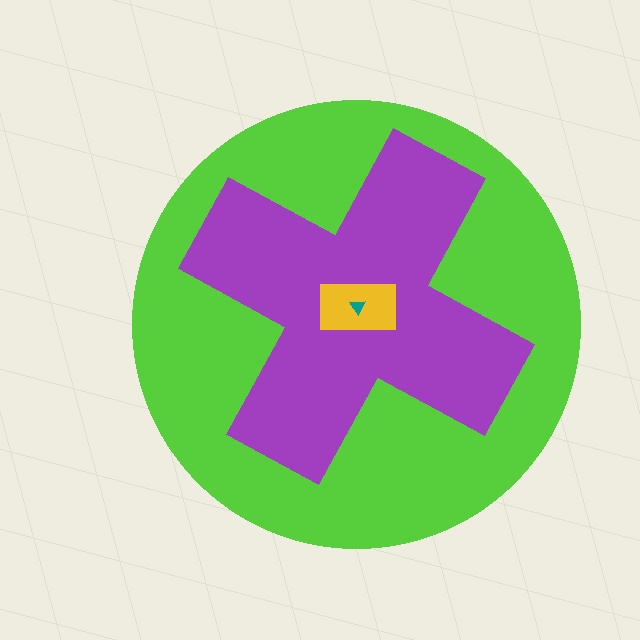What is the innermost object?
The teal triangle.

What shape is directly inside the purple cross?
The yellow rectangle.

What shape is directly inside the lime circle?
The purple cross.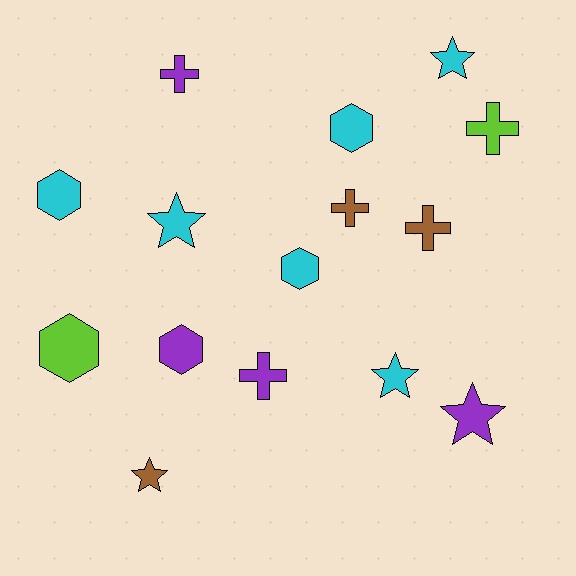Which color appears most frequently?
Cyan, with 6 objects.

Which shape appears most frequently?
Cross, with 5 objects.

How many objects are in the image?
There are 15 objects.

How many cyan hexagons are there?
There are 3 cyan hexagons.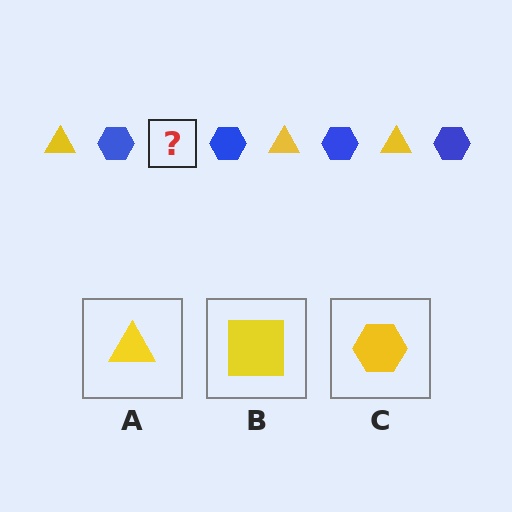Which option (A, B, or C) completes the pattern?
A.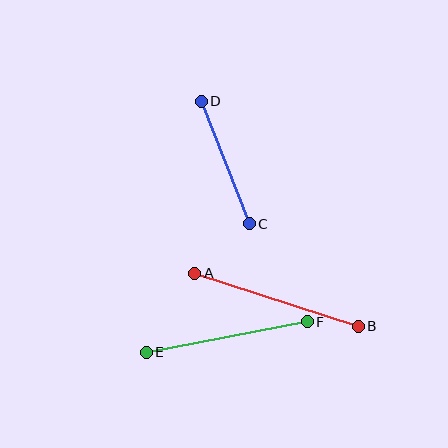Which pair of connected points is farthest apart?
Points A and B are farthest apart.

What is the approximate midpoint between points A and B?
The midpoint is at approximately (277, 300) pixels.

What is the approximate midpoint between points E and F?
The midpoint is at approximately (227, 337) pixels.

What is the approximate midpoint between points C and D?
The midpoint is at approximately (225, 163) pixels.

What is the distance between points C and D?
The distance is approximately 132 pixels.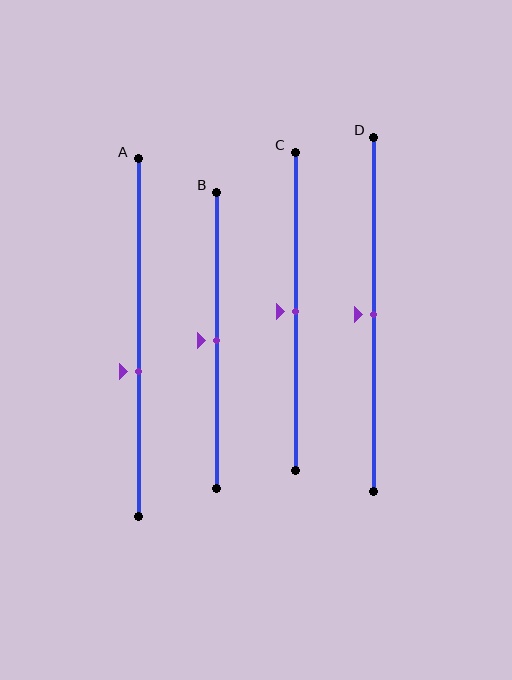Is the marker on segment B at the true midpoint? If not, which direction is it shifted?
Yes, the marker on segment B is at the true midpoint.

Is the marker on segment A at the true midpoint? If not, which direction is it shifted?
No, the marker on segment A is shifted downward by about 9% of the segment length.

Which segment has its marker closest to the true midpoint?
Segment B has its marker closest to the true midpoint.